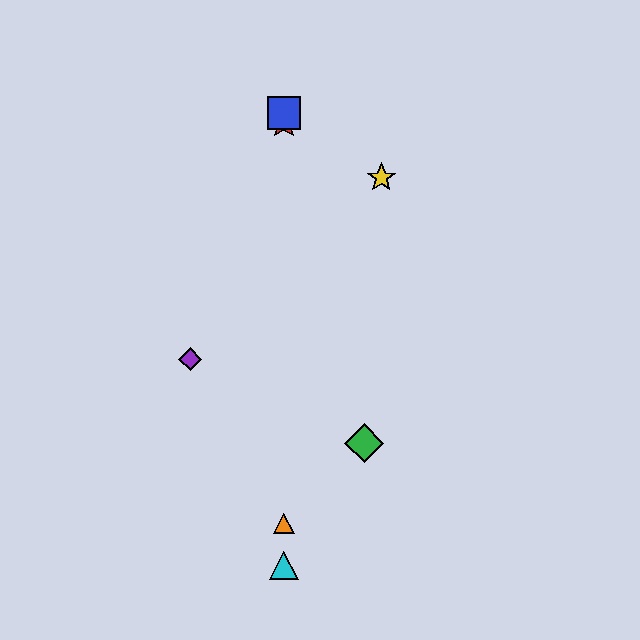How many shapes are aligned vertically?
4 shapes (the red star, the blue square, the orange triangle, the cyan triangle) are aligned vertically.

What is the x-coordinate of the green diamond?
The green diamond is at x≈364.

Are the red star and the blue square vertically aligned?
Yes, both are at x≈284.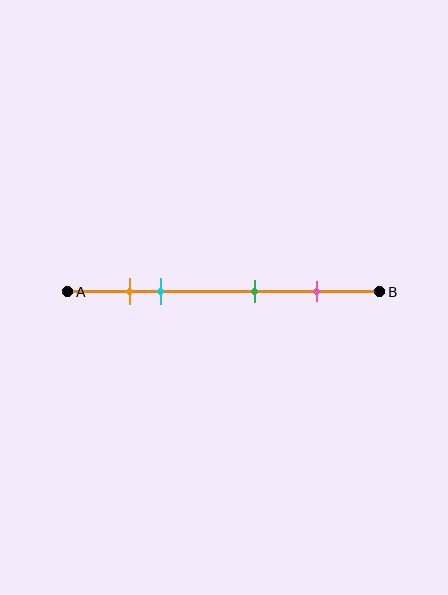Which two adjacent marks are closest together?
The orange and cyan marks are the closest adjacent pair.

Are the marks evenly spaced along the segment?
No, the marks are not evenly spaced.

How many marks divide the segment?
There are 4 marks dividing the segment.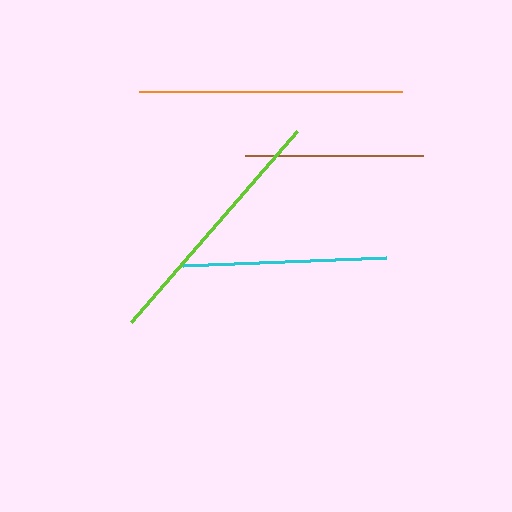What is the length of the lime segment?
The lime segment is approximately 253 pixels long.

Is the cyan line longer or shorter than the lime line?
The lime line is longer than the cyan line.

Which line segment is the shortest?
The brown line is the shortest at approximately 178 pixels.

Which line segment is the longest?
The orange line is the longest at approximately 263 pixels.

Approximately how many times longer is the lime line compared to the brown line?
The lime line is approximately 1.4 times the length of the brown line.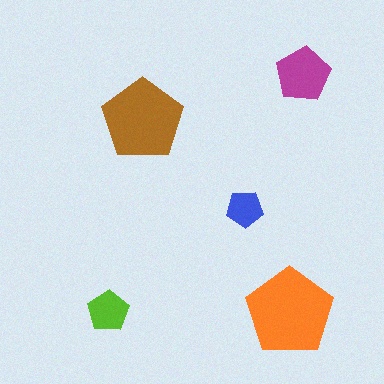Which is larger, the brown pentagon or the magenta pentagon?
The brown one.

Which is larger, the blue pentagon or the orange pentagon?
The orange one.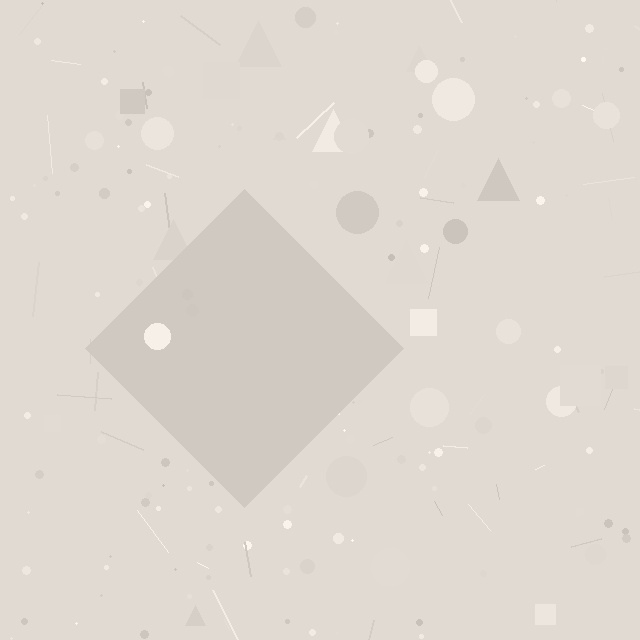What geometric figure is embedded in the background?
A diamond is embedded in the background.